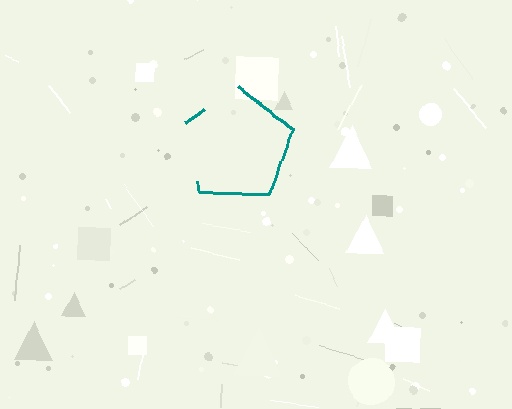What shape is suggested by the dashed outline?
The dashed outline suggests a pentagon.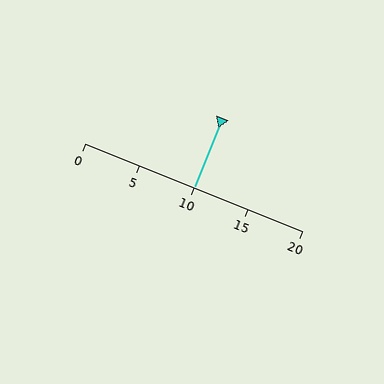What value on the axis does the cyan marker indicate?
The marker indicates approximately 10.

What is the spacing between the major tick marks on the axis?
The major ticks are spaced 5 apart.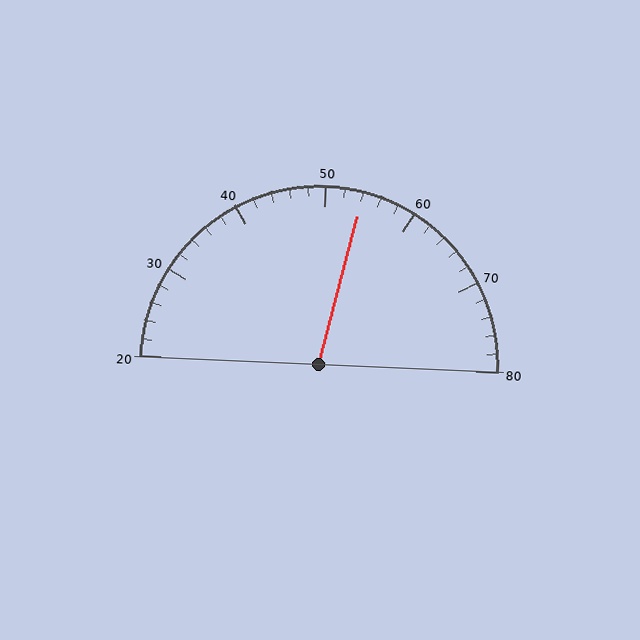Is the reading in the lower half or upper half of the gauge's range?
The reading is in the upper half of the range (20 to 80).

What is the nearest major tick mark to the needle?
The nearest major tick mark is 50.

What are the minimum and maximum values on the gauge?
The gauge ranges from 20 to 80.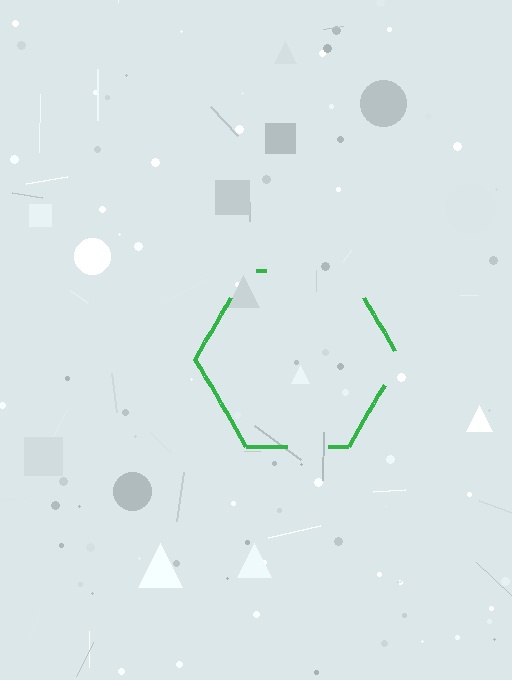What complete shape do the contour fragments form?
The contour fragments form a hexagon.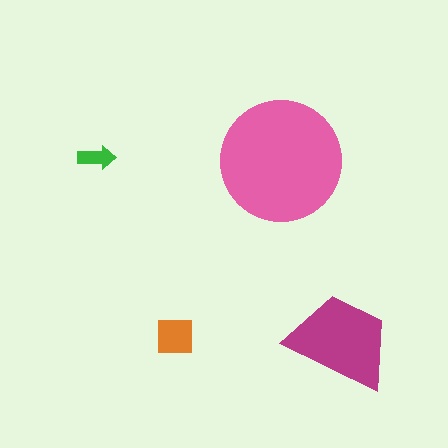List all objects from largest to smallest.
The pink circle, the magenta trapezoid, the orange square, the green arrow.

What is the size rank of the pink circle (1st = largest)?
1st.